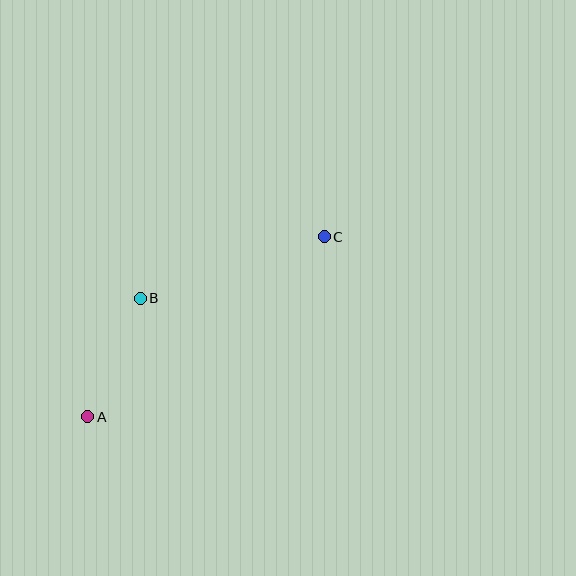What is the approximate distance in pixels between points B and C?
The distance between B and C is approximately 194 pixels.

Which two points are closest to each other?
Points A and B are closest to each other.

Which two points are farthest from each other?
Points A and C are farthest from each other.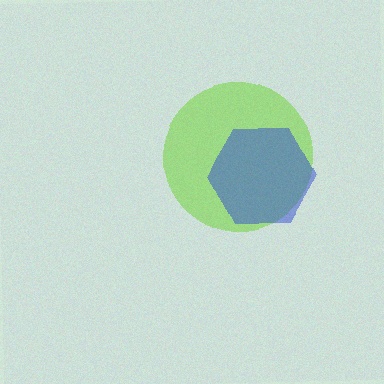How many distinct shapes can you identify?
There are 2 distinct shapes: a lime circle, a blue hexagon.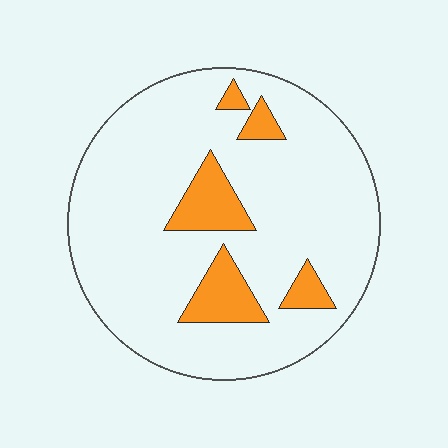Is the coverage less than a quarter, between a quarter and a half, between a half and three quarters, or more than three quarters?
Less than a quarter.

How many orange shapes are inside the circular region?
5.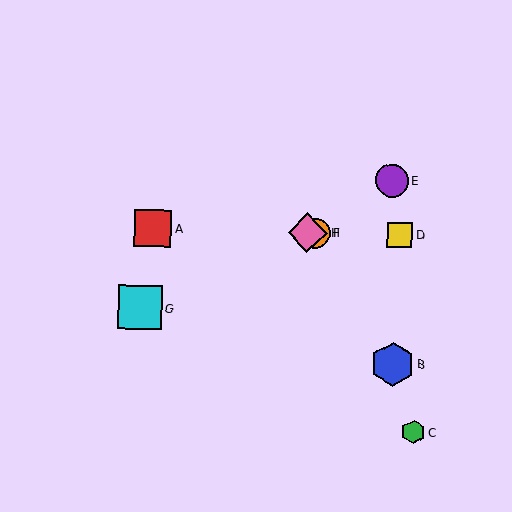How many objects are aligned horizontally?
4 objects (A, D, F, H) are aligned horizontally.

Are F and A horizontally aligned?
Yes, both are at y≈233.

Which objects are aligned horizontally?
Objects A, D, F, H are aligned horizontally.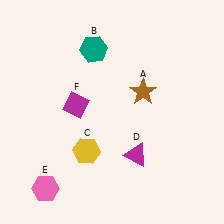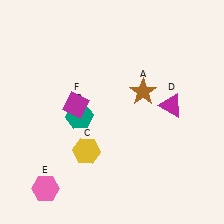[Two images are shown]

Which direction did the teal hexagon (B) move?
The teal hexagon (B) moved down.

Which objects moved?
The objects that moved are: the teal hexagon (B), the magenta triangle (D).